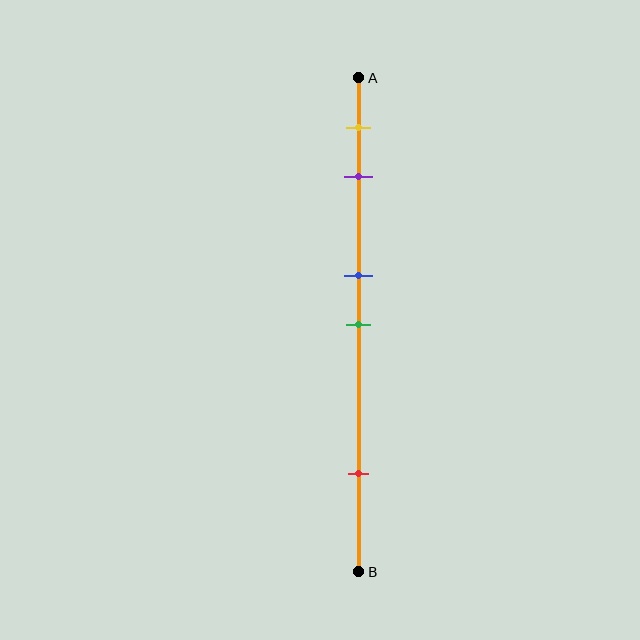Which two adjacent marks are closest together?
The blue and green marks are the closest adjacent pair.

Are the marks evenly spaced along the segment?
No, the marks are not evenly spaced.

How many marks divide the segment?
There are 5 marks dividing the segment.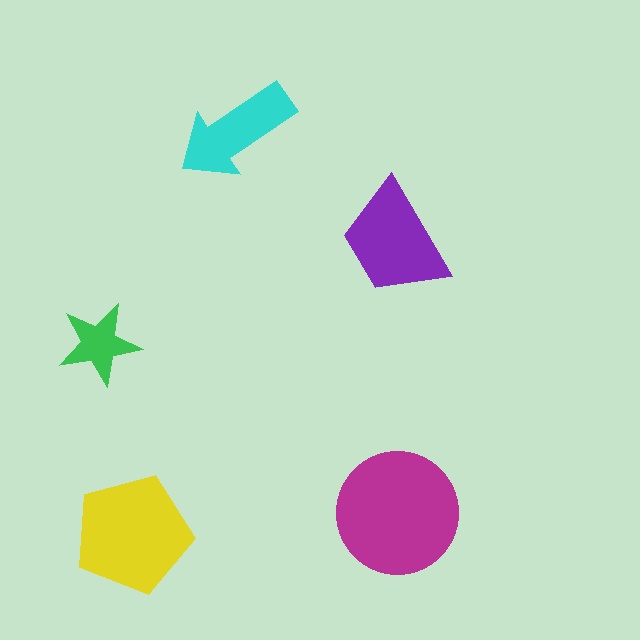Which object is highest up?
The cyan arrow is topmost.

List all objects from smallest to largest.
The green star, the cyan arrow, the purple trapezoid, the yellow pentagon, the magenta circle.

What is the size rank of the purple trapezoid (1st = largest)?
3rd.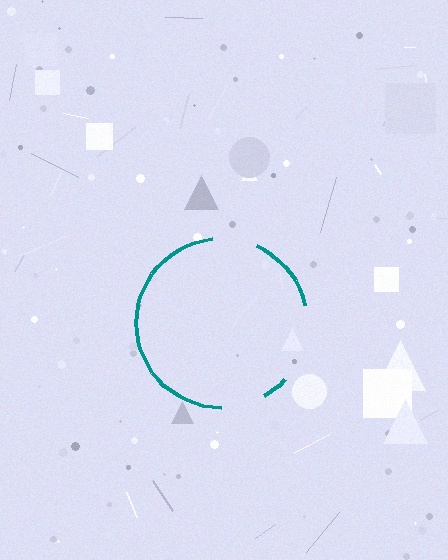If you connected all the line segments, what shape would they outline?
They would outline a circle.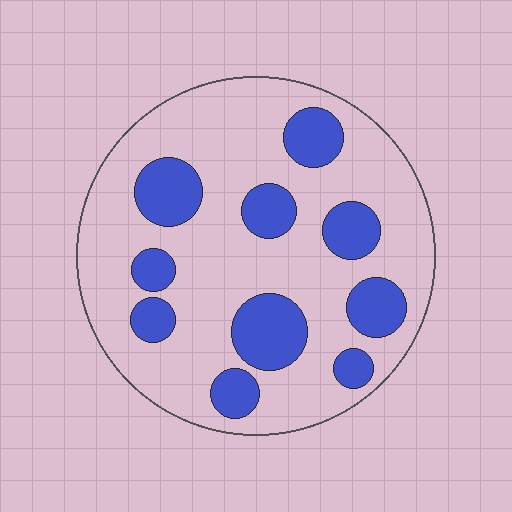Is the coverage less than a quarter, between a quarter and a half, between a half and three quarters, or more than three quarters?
Between a quarter and a half.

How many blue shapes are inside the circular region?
10.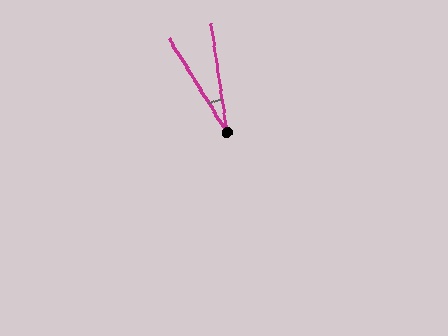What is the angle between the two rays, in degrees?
Approximately 23 degrees.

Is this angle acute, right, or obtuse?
It is acute.